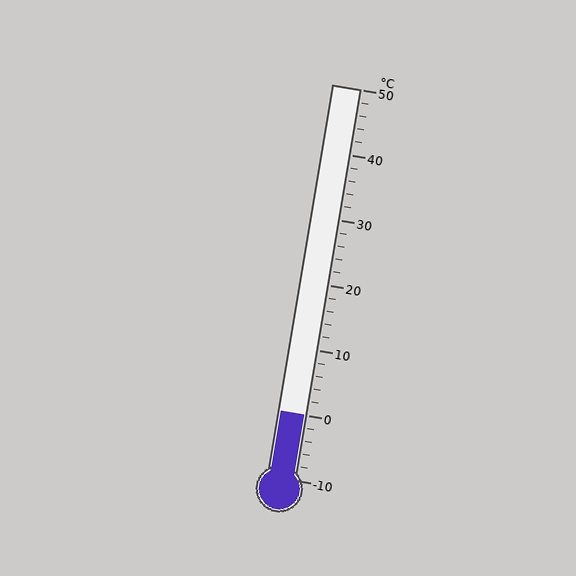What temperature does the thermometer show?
The thermometer shows approximately 0°C.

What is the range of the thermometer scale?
The thermometer scale ranges from -10°C to 50°C.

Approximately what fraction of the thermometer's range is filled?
The thermometer is filled to approximately 15% of its range.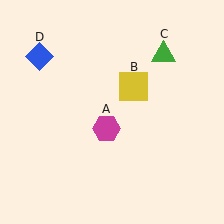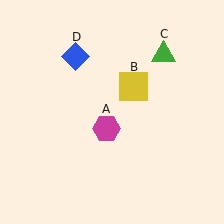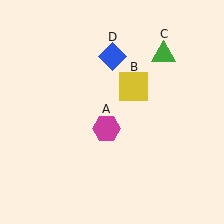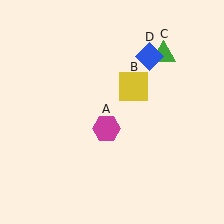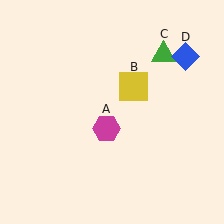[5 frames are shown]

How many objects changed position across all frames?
1 object changed position: blue diamond (object D).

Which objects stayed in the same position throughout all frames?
Magenta hexagon (object A) and yellow square (object B) and green triangle (object C) remained stationary.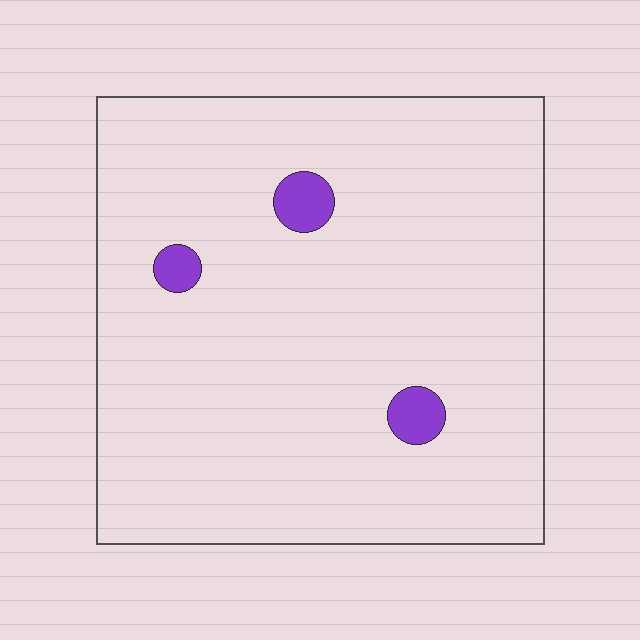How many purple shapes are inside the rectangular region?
3.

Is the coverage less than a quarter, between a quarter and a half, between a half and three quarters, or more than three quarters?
Less than a quarter.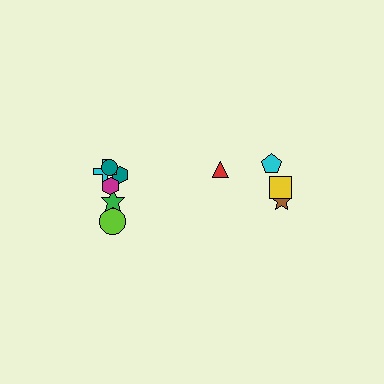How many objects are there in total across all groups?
There are 10 objects.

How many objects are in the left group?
There are 6 objects.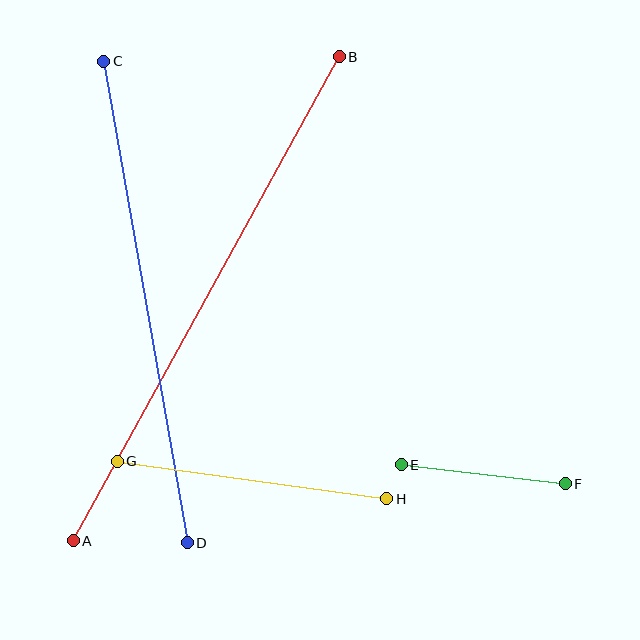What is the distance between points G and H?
The distance is approximately 272 pixels.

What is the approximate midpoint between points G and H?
The midpoint is at approximately (252, 480) pixels.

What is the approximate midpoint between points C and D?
The midpoint is at approximately (145, 302) pixels.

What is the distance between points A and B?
The distance is approximately 552 pixels.